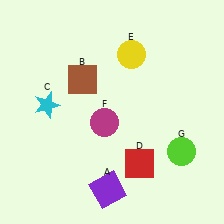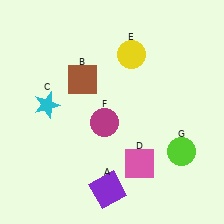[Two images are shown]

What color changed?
The square (D) changed from red in Image 1 to pink in Image 2.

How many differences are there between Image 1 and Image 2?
There is 1 difference between the two images.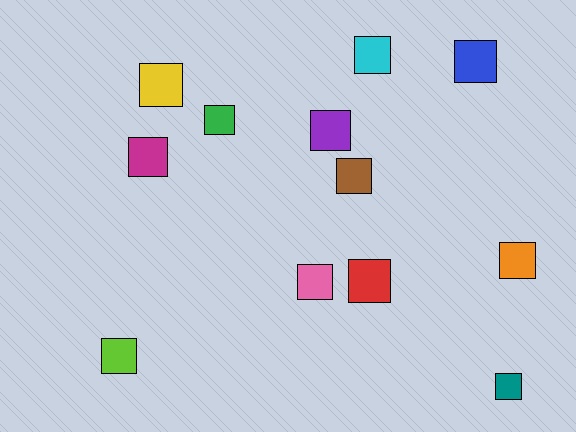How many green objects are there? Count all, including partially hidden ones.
There is 1 green object.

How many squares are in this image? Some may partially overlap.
There are 12 squares.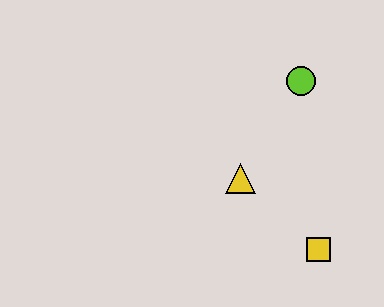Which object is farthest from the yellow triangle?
The lime circle is farthest from the yellow triangle.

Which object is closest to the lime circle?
The yellow triangle is closest to the lime circle.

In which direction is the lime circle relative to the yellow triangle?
The lime circle is above the yellow triangle.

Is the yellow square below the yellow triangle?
Yes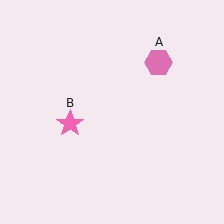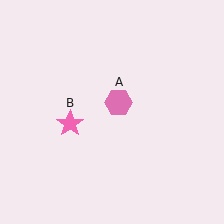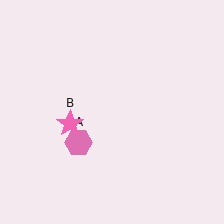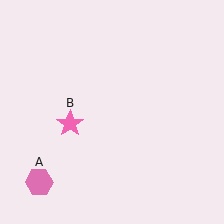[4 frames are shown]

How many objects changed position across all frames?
1 object changed position: pink hexagon (object A).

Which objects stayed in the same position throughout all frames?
Pink star (object B) remained stationary.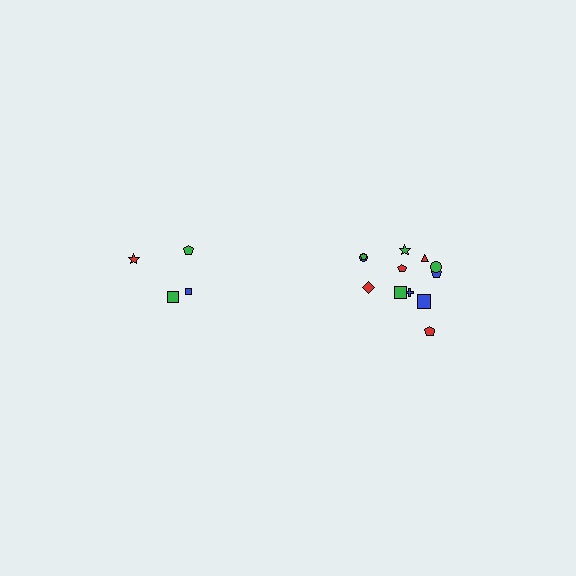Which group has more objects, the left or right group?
The right group.